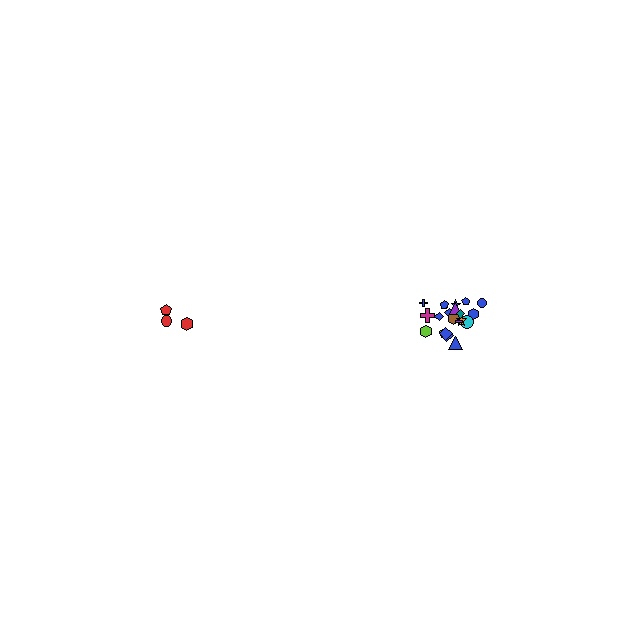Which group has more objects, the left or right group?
The right group.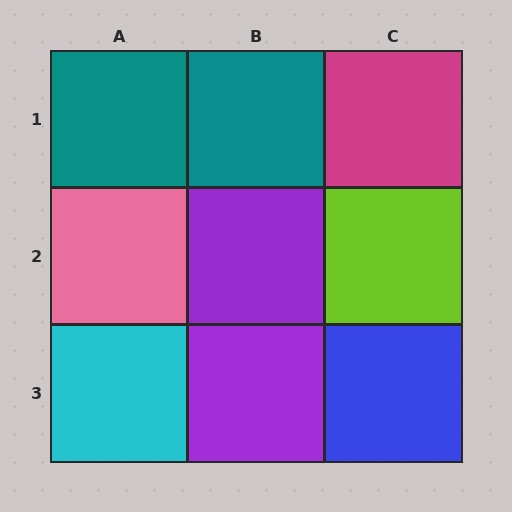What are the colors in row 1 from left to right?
Teal, teal, magenta.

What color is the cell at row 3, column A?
Cyan.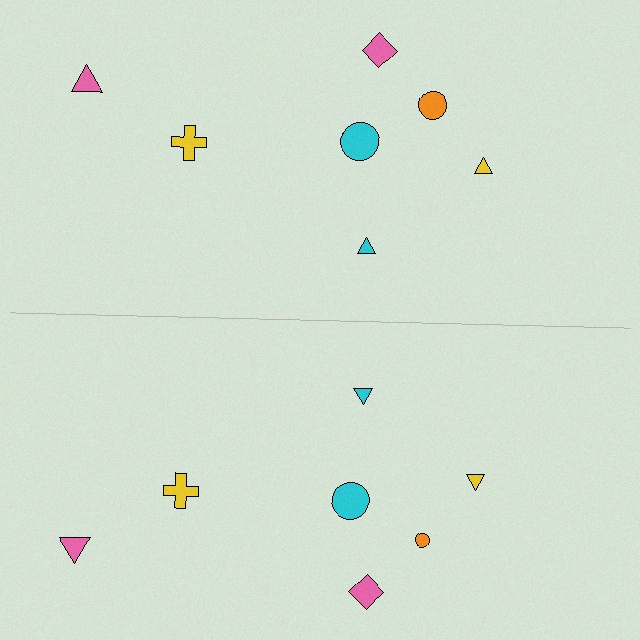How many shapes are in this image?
There are 14 shapes in this image.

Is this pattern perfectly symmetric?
No, the pattern is not perfectly symmetric. The orange circle on the bottom side has a different size than its mirror counterpart.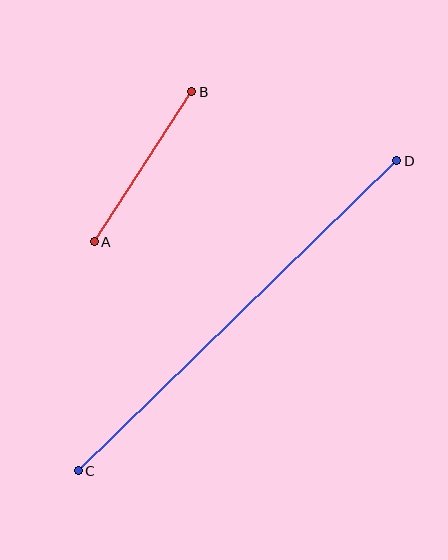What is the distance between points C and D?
The distance is approximately 444 pixels.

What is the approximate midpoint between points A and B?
The midpoint is at approximately (143, 167) pixels.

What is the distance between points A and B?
The distance is approximately 179 pixels.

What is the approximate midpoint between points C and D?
The midpoint is at approximately (237, 316) pixels.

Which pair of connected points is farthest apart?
Points C and D are farthest apart.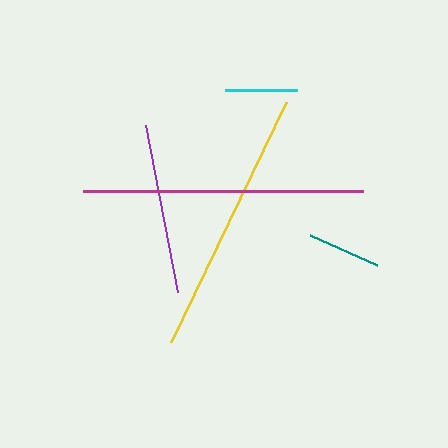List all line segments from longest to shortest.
From longest to shortest: magenta, yellow, purple, teal, cyan.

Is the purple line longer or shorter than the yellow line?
The yellow line is longer than the purple line.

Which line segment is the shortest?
The cyan line is the shortest at approximately 72 pixels.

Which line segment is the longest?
The magenta line is the longest at approximately 280 pixels.